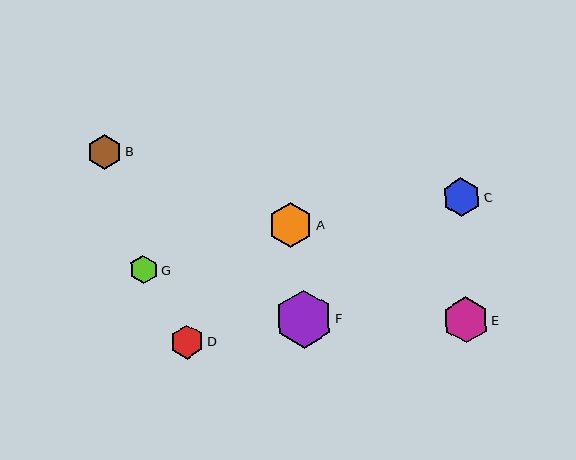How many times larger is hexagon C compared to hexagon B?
Hexagon C is approximately 1.1 times the size of hexagon B.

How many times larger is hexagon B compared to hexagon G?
Hexagon B is approximately 1.2 times the size of hexagon G.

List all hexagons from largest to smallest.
From largest to smallest: F, E, A, C, B, D, G.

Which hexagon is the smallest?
Hexagon G is the smallest with a size of approximately 29 pixels.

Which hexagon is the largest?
Hexagon F is the largest with a size of approximately 58 pixels.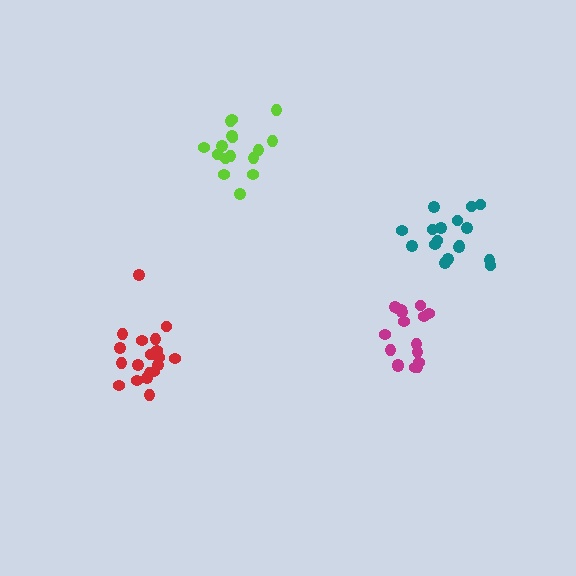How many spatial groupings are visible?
There are 4 spatial groupings.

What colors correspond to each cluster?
The clusters are colored: teal, lime, magenta, red.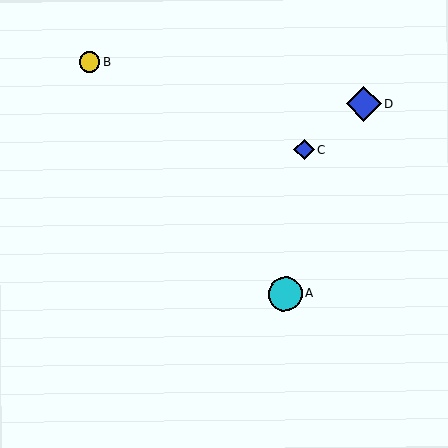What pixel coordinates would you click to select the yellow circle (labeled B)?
Click at (89, 62) to select the yellow circle B.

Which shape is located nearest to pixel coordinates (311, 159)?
The blue diamond (labeled C) at (304, 150) is nearest to that location.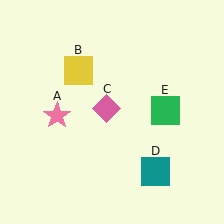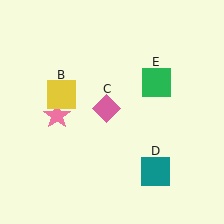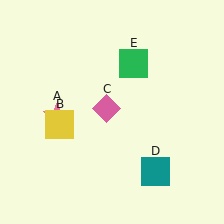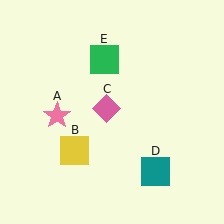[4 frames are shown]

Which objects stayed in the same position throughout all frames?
Pink star (object A) and pink diamond (object C) and teal square (object D) remained stationary.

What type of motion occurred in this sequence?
The yellow square (object B), green square (object E) rotated counterclockwise around the center of the scene.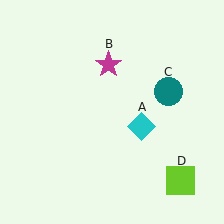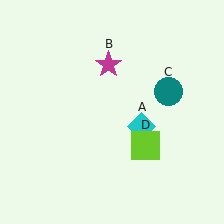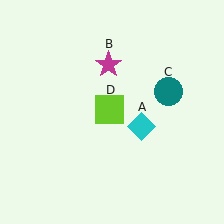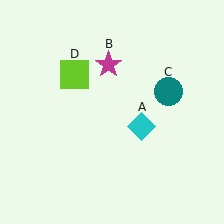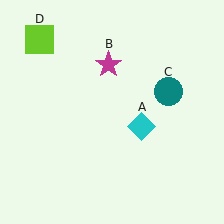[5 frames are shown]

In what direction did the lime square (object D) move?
The lime square (object D) moved up and to the left.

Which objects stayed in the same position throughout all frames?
Cyan diamond (object A) and magenta star (object B) and teal circle (object C) remained stationary.